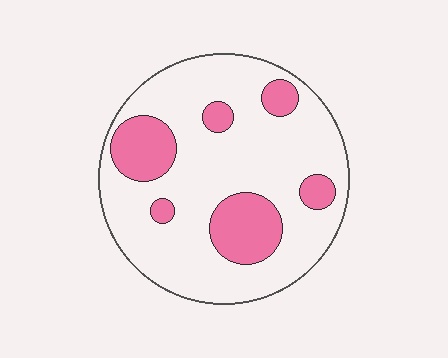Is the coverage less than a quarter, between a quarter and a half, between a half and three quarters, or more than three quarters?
Less than a quarter.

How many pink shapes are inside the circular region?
6.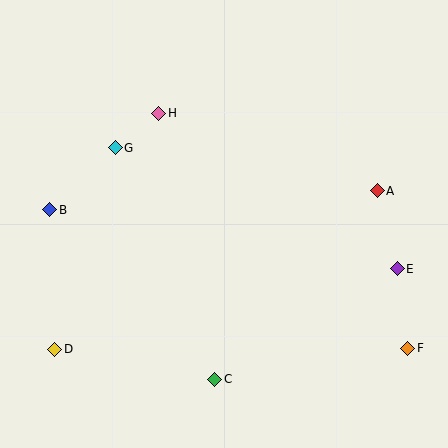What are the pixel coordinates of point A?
Point A is at (377, 191).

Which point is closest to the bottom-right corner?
Point F is closest to the bottom-right corner.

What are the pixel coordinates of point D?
Point D is at (55, 349).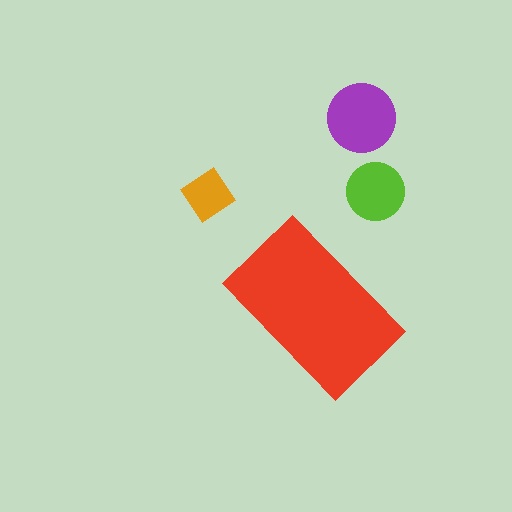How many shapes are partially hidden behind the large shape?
0 shapes are partially hidden.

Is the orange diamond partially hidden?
No, the orange diamond is fully visible.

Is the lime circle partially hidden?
No, the lime circle is fully visible.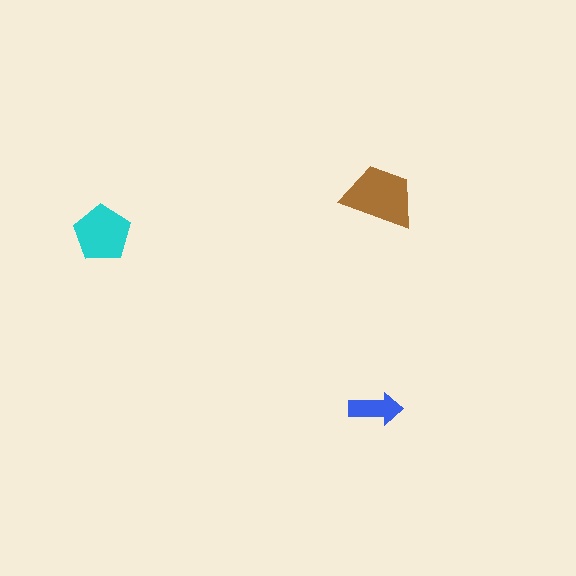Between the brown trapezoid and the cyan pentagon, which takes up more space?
The brown trapezoid.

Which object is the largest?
The brown trapezoid.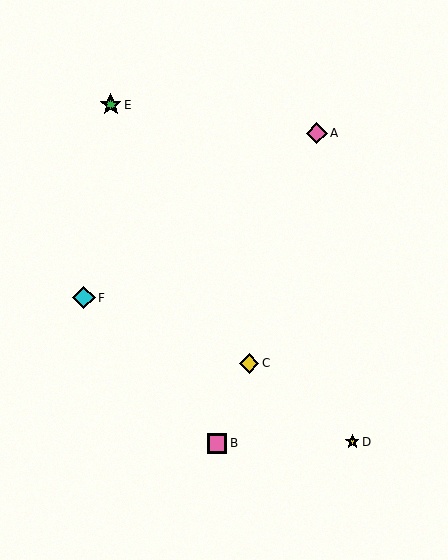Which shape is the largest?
The cyan diamond (labeled F) is the largest.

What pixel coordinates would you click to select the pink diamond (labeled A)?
Click at (317, 133) to select the pink diamond A.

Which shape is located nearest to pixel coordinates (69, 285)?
The cyan diamond (labeled F) at (84, 298) is nearest to that location.